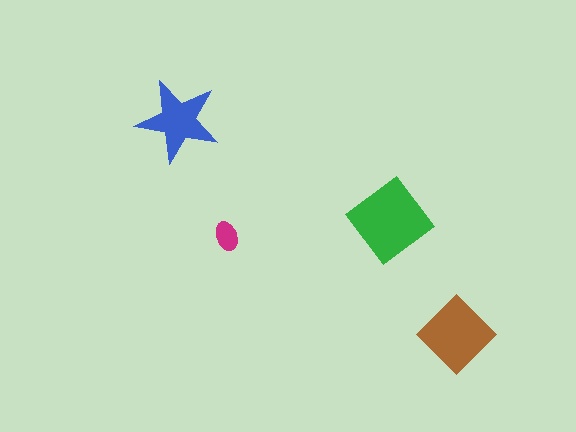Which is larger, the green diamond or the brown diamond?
The green diamond.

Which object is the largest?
The green diamond.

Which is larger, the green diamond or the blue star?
The green diamond.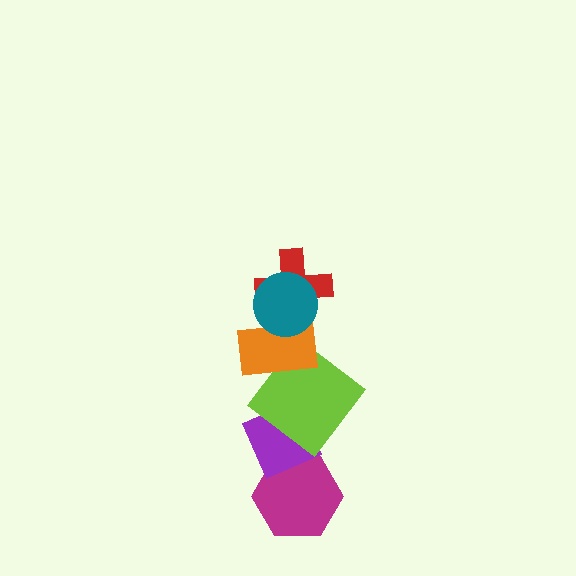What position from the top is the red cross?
The red cross is 2nd from the top.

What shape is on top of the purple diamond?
The lime diamond is on top of the purple diamond.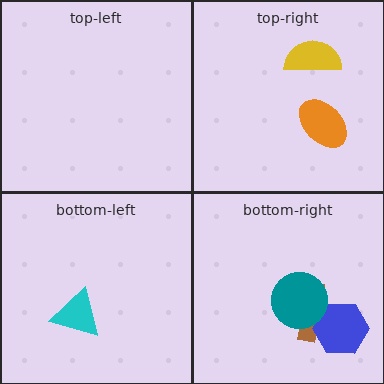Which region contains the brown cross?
The bottom-right region.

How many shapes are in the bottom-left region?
1.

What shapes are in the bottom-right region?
The brown cross, the blue hexagon, the teal circle.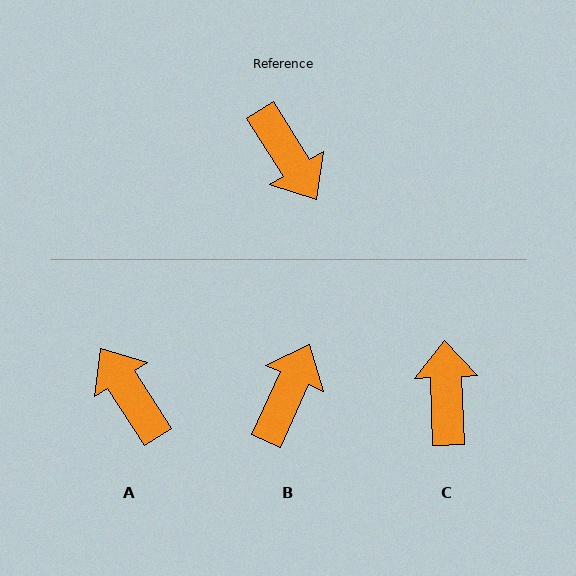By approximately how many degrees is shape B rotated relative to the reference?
Approximately 123 degrees counter-clockwise.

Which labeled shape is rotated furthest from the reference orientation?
A, about 179 degrees away.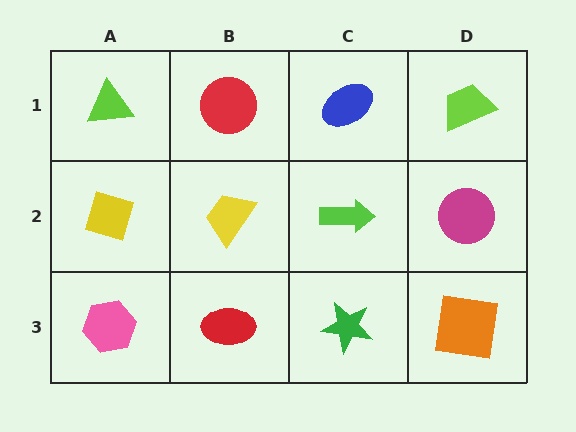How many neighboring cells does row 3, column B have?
3.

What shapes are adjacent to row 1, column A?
A yellow diamond (row 2, column A), a red circle (row 1, column B).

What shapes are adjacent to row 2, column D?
A lime trapezoid (row 1, column D), an orange square (row 3, column D), a lime arrow (row 2, column C).